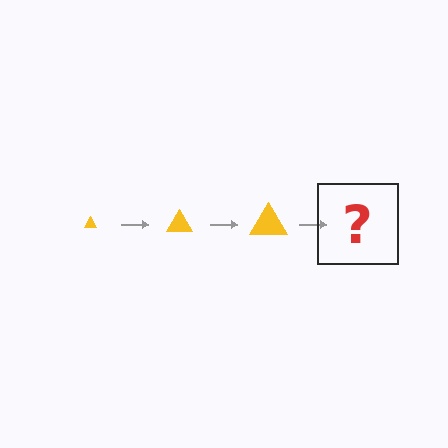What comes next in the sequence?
The next element should be a yellow triangle, larger than the previous one.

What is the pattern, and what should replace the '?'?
The pattern is that the triangle gets progressively larger each step. The '?' should be a yellow triangle, larger than the previous one.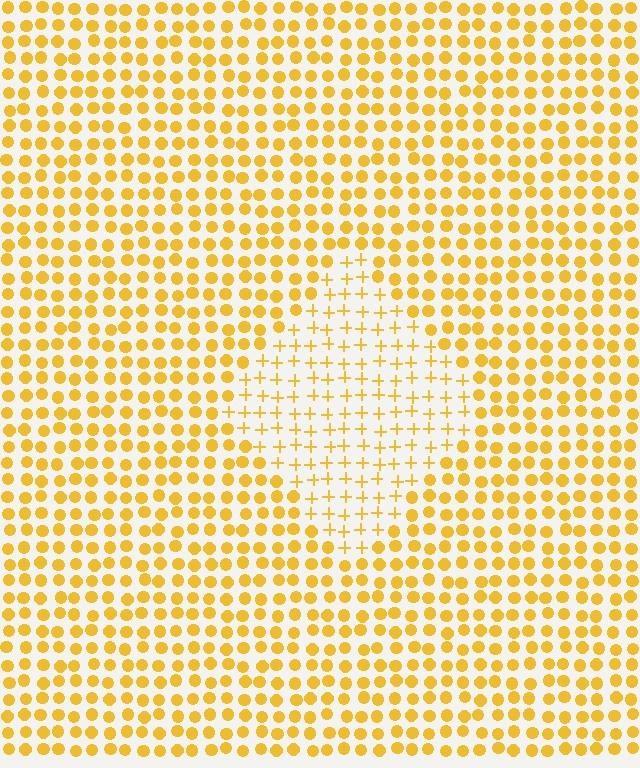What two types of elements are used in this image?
The image uses plus signs inside the diamond region and circles outside it.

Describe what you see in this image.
The image is filled with small yellow elements arranged in a uniform grid. A diamond-shaped region contains plus signs, while the surrounding area contains circles. The boundary is defined purely by the change in element shape.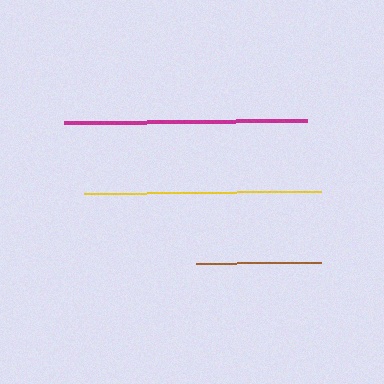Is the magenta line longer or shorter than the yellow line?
The magenta line is longer than the yellow line.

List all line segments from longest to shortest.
From longest to shortest: magenta, yellow, brown.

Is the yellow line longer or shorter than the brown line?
The yellow line is longer than the brown line.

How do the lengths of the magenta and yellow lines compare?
The magenta and yellow lines are approximately the same length.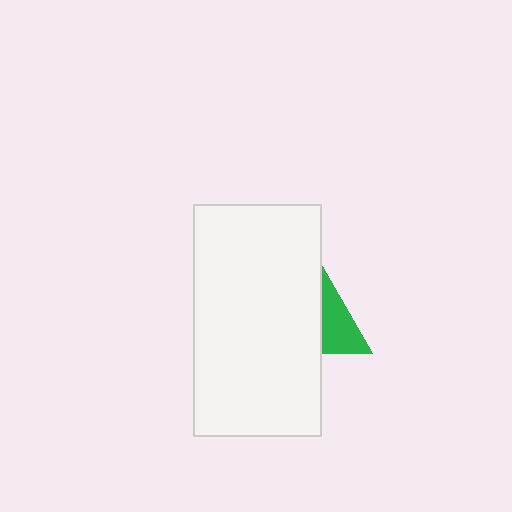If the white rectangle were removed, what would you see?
You would see the complete green triangle.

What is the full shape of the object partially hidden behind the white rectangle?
The partially hidden object is a green triangle.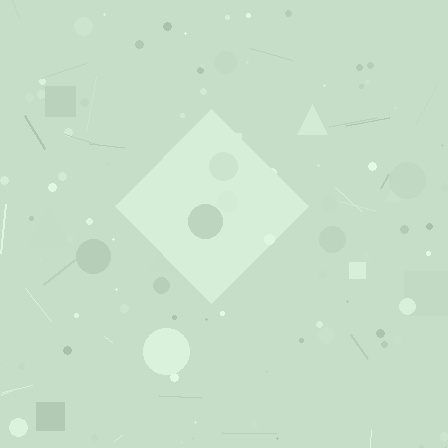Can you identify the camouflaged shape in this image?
The camouflaged shape is a diamond.